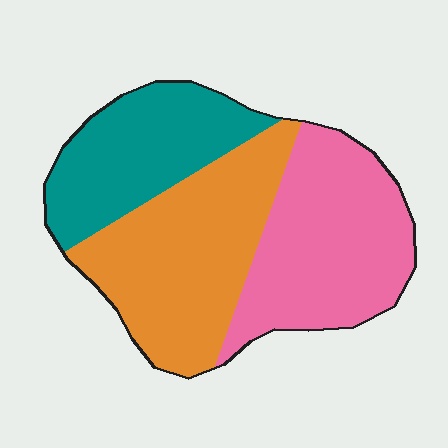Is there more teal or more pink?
Pink.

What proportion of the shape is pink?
Pink takes up about three eighths (3/8) of the shape.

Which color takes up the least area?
Teal, at roughly 25%.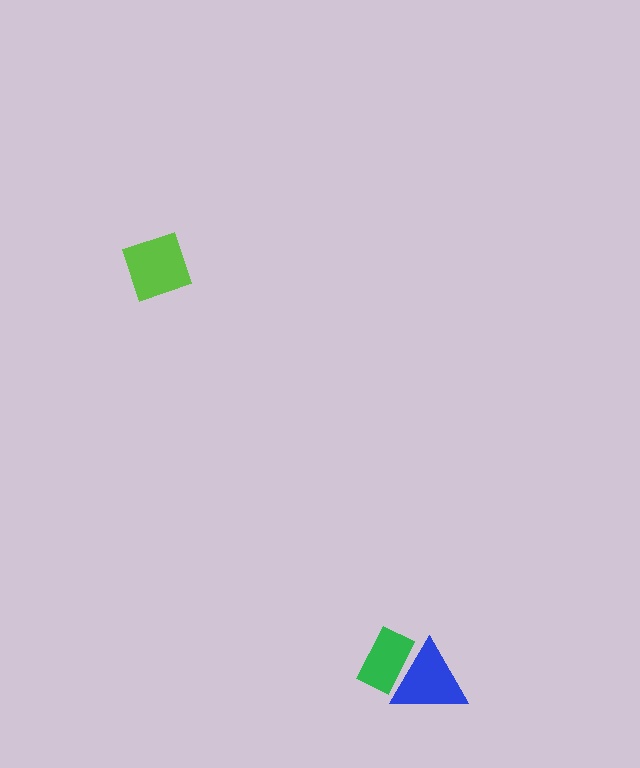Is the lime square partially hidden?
No, no other shape covers it.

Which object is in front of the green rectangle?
The blue triangle is in front of the green rectangle.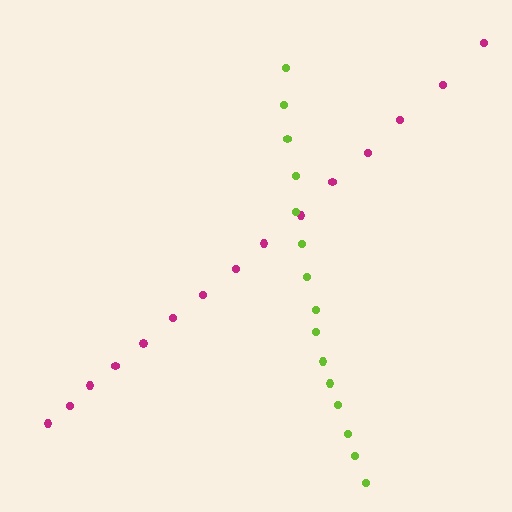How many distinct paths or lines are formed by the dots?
There are 2 distinct paths.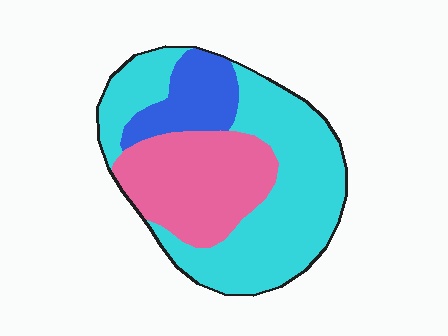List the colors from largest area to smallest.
From largest to smallest: cyan, pink, blue.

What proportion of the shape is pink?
Pink takes up about one third (1/3) of the shape.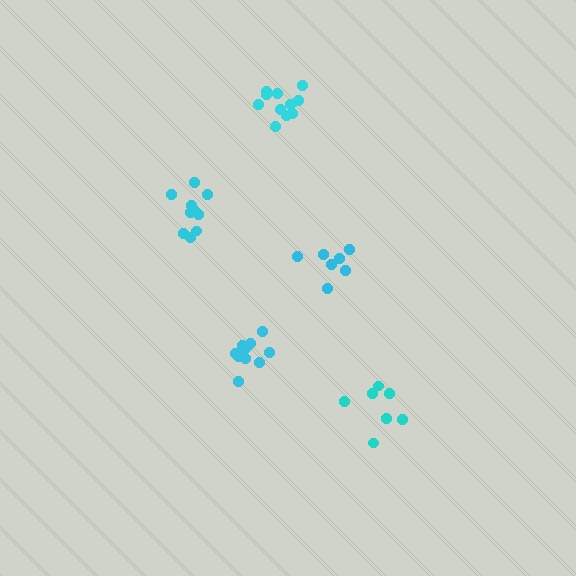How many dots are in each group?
Group 1: 10 dots, Group 2: 7 dots, Group 3: 11 dots, Group 4: 11 dots, Group 5: 7 dots (46 total).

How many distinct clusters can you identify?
There are 5 distinct clusters.